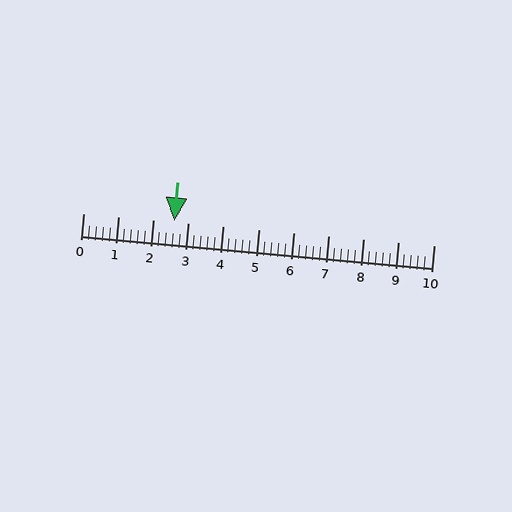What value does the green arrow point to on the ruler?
The green arrow points to approximately 2.6.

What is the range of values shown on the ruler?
The ruler shows values from 0 to 10.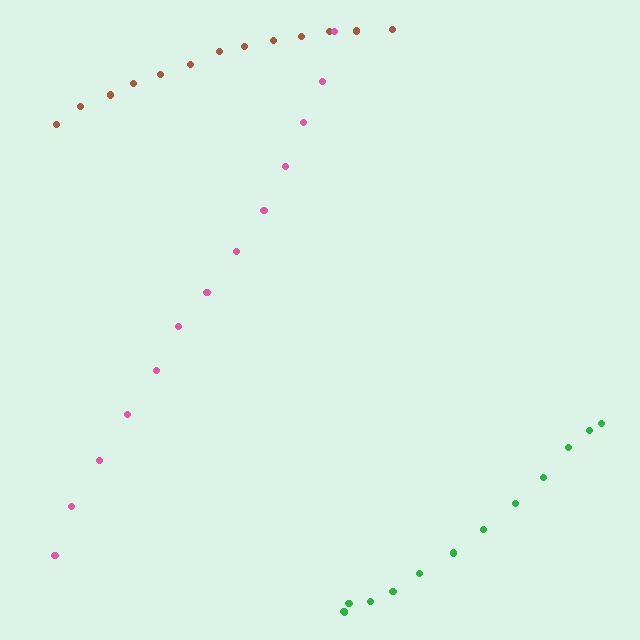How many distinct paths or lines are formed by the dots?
There are 3 distinct paths.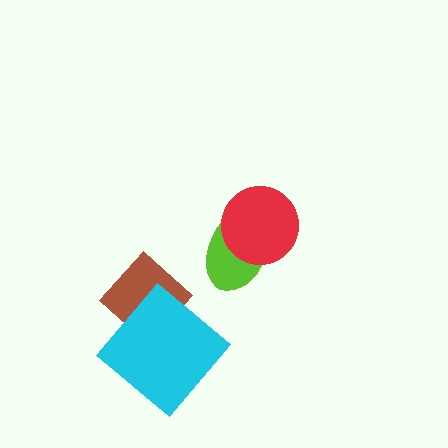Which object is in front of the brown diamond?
The cyan diamond is in front of the brown diamond.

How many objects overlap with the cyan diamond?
1 object overlaps with the cyan diamond.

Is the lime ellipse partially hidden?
Yes, it is partially covered by another shape.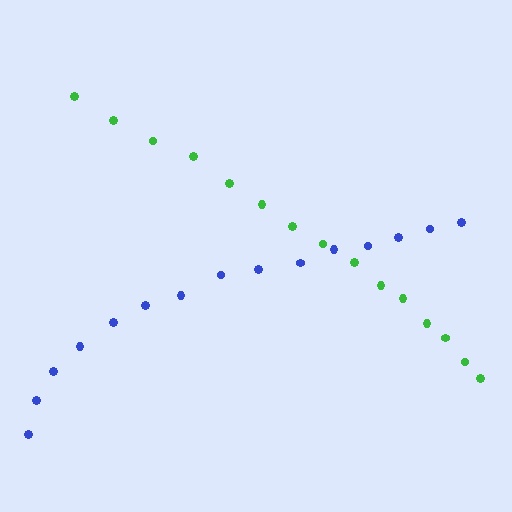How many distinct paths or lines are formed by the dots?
There are 2 distinct paths.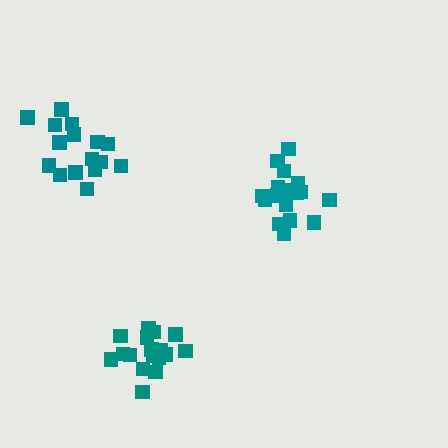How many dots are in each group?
Group 1: 18 dots, Group 2: 16 dots, Group 3: 19 dots (53 total).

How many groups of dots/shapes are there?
There are 3 groups.